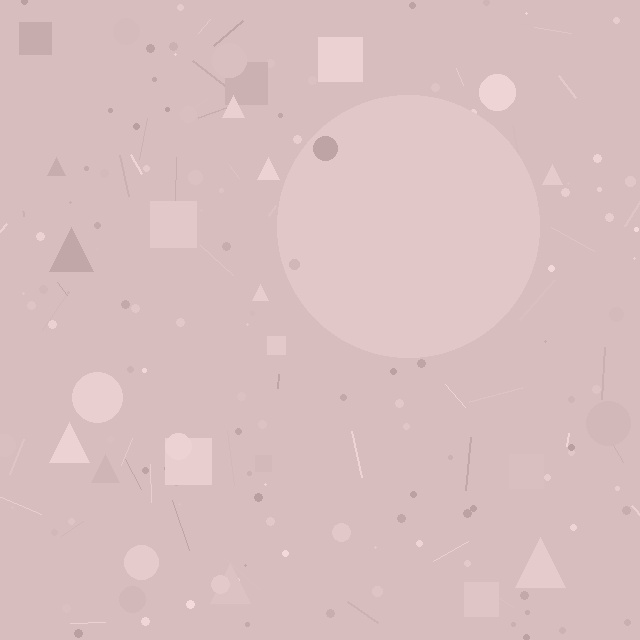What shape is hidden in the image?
A circle is hidden in the image.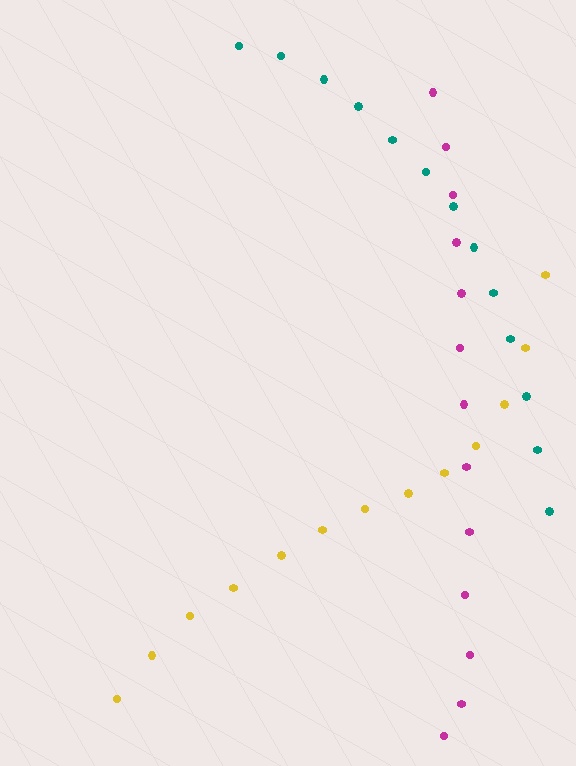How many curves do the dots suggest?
There are 3 distinct paths.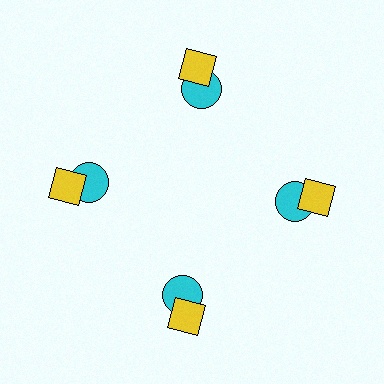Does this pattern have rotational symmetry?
Yes, this pattern has 4-fold rotational symmetry. It looks the same after rotating 90 degrees around the center.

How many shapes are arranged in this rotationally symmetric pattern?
There are 8 shapes, arranged in 4 groups of 2.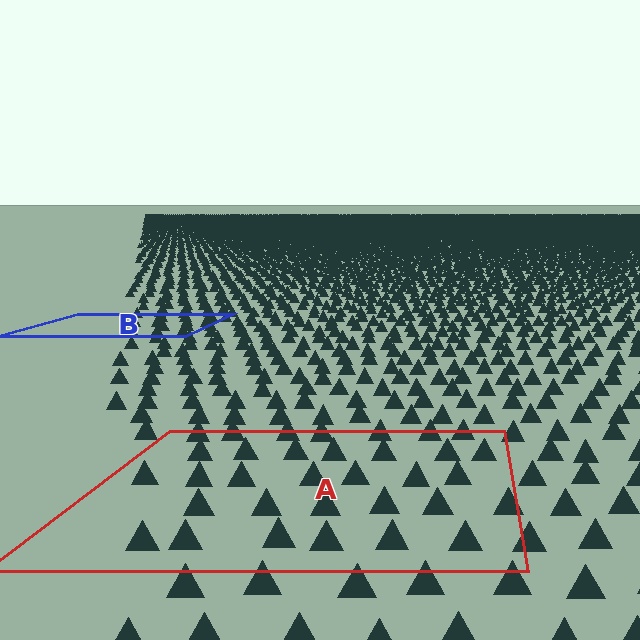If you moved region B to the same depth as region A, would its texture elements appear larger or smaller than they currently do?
They would appear larger. At a closer depth, the same texture elements are projected at a bigger on-screen size.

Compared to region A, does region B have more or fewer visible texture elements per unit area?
Region B has more texture elements per unit area — they are packed more densely because it is farther away.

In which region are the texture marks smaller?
The texture marks are smaller in region B, because it is farther away.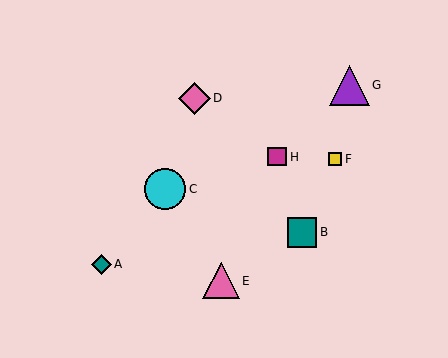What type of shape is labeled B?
Shape B is a teal square.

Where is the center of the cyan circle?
The center of the cyan circle is at (165, 189).